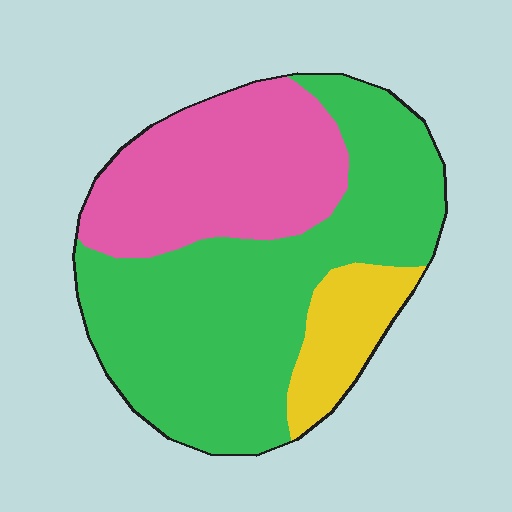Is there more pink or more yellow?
Pink.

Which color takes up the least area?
Yellow, at roughly 10%.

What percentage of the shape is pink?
Pink covers around 30% of the shape.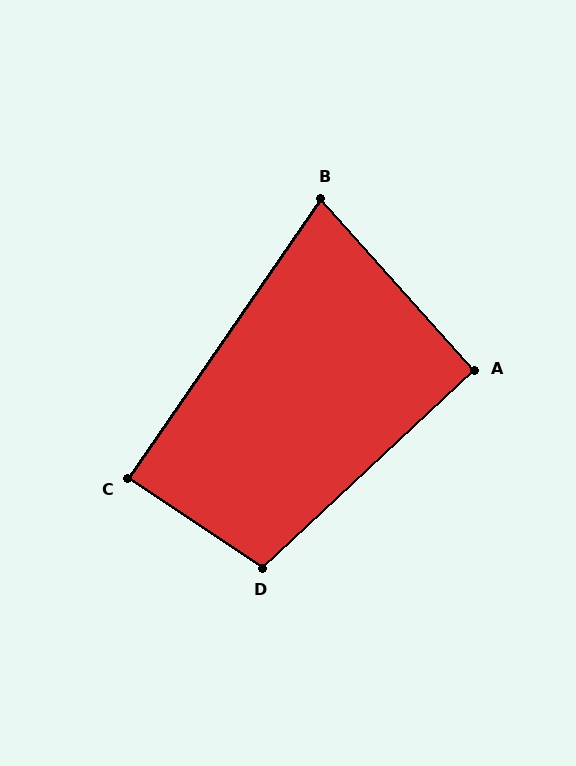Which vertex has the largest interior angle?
D, at approximately 103 degrees.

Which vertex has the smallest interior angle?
B, at approximately 77 degrees.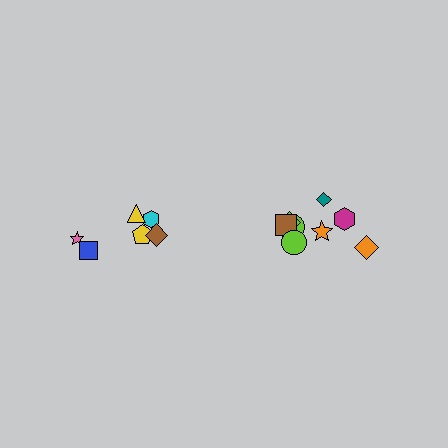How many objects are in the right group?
There are 8 objects.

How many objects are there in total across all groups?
There are 14 objects.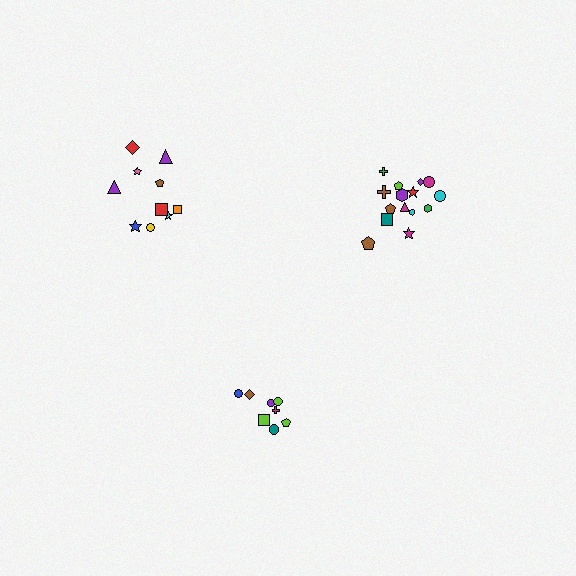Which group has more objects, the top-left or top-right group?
The top-right group.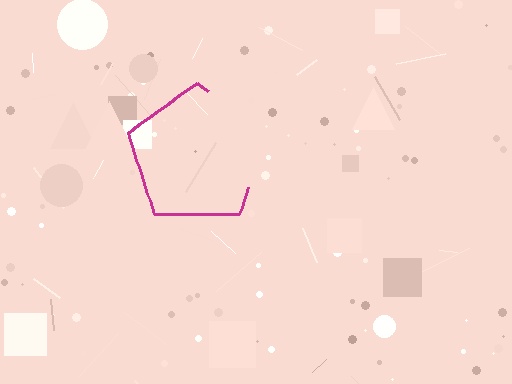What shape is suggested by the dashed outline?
The dashed outline suggests a pentagon.